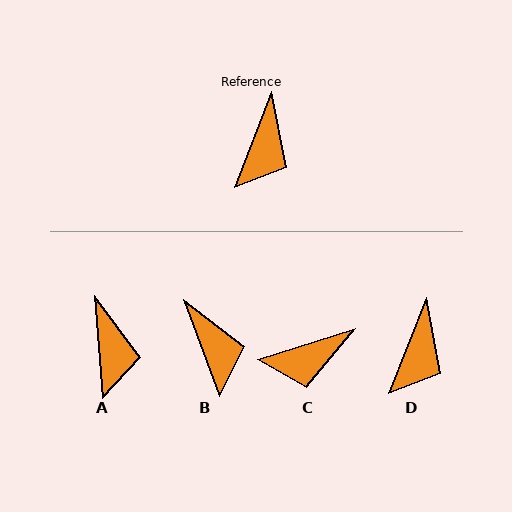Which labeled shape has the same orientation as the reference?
D.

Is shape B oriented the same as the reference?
No, it is off by about 42 degrees.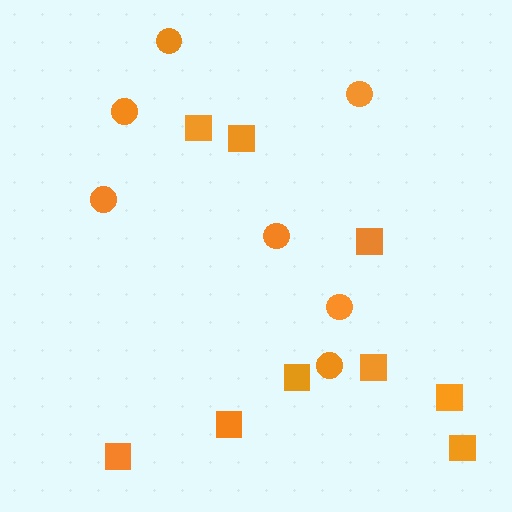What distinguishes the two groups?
There are 2 groups: one group of circles (7) and one group of squares (9).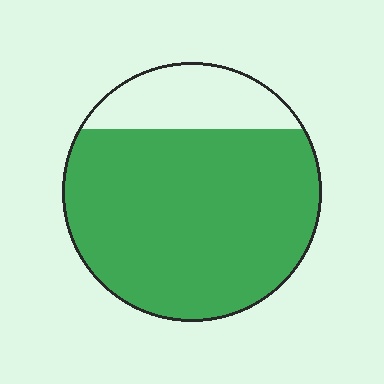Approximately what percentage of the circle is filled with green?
Approximately 80%.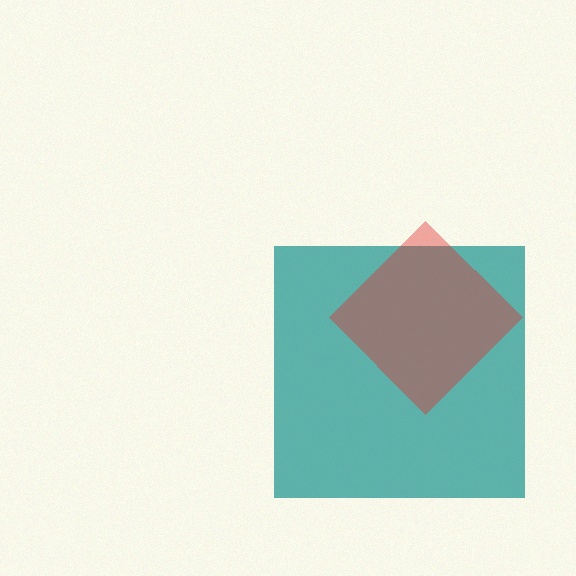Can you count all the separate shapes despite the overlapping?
Yes, there are 2 separate shapes.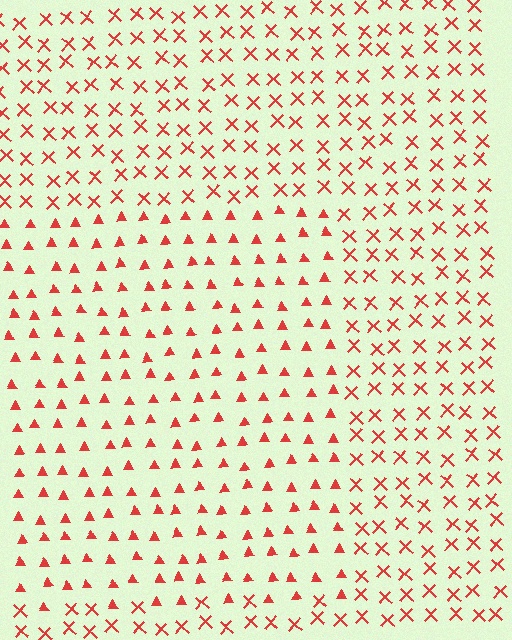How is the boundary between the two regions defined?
The boundary is defined by a change in element shape: triangles inside vs. X marks outside. All elements share the same color and spacing.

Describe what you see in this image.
The image is filled with small red elements arranged in a uniform grid. A rectangle-shaped region contains triangles, while the surrounding area contains X marks. The boundary is defined purely by the change in element shape.